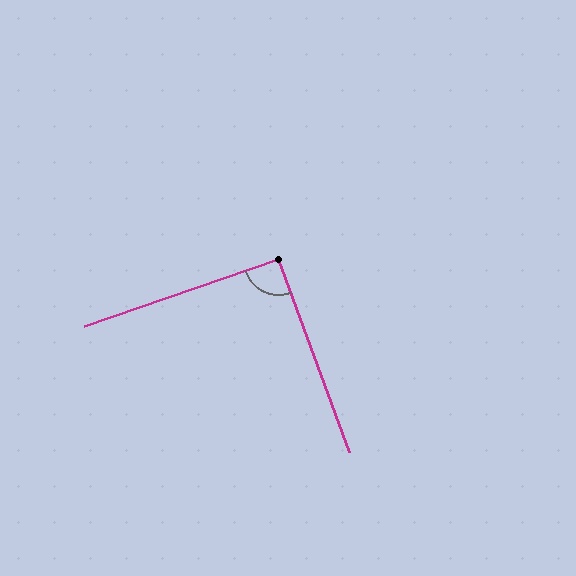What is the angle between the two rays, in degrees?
Approximately 91 degrees.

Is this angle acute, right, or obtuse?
It is approximately a right angle.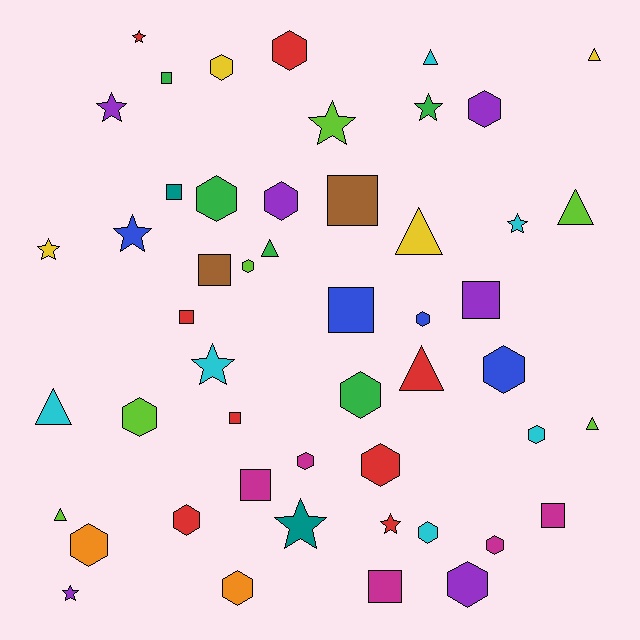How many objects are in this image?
There are 50 objects.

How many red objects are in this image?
There are 8 red objects.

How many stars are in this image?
There are 11 stars.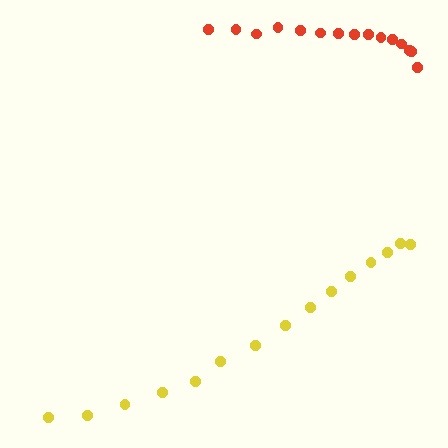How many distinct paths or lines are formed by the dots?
There are 2 distinct paths.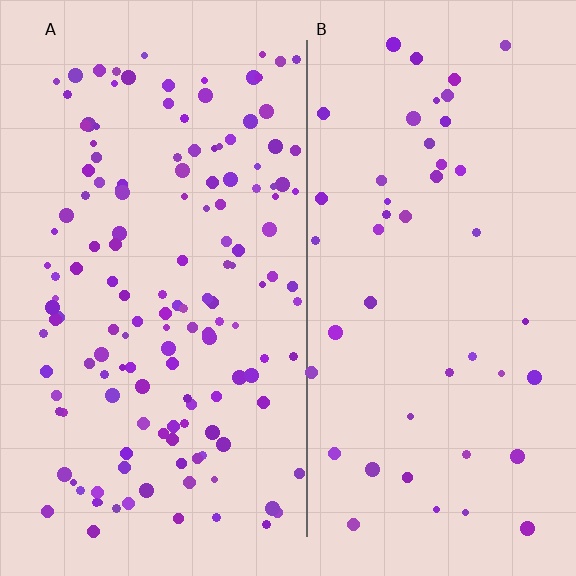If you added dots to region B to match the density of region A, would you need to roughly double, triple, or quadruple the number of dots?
Approximately triple.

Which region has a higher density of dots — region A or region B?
A (the left).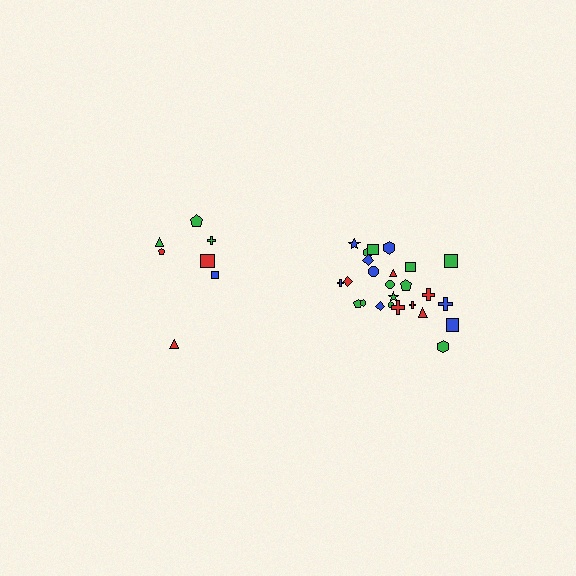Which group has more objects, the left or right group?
The right group.